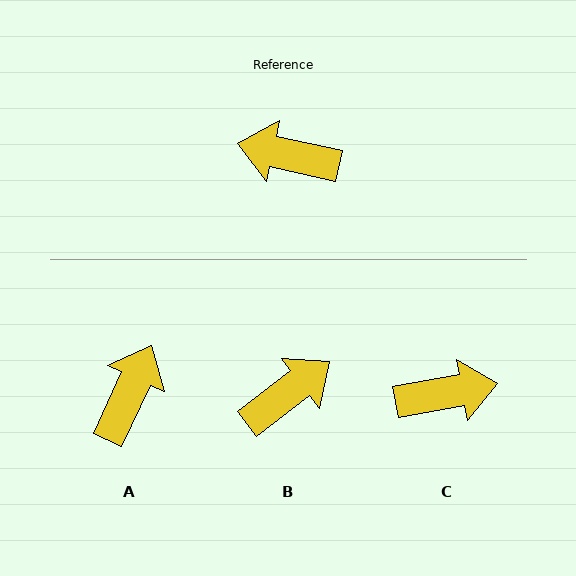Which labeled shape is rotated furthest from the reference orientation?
C, about 157 degrees away.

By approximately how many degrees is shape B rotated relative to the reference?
Approximately 130 degrees clockwise.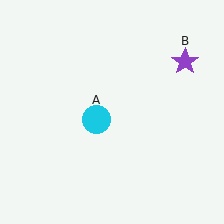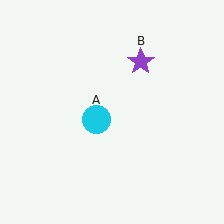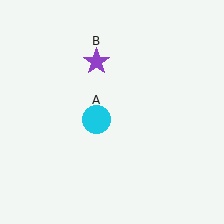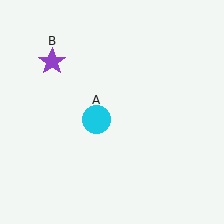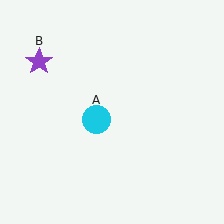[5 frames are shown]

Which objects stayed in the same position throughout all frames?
Cyan circle (object A) remained stationary.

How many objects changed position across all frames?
1 object changed position: purple star (object B).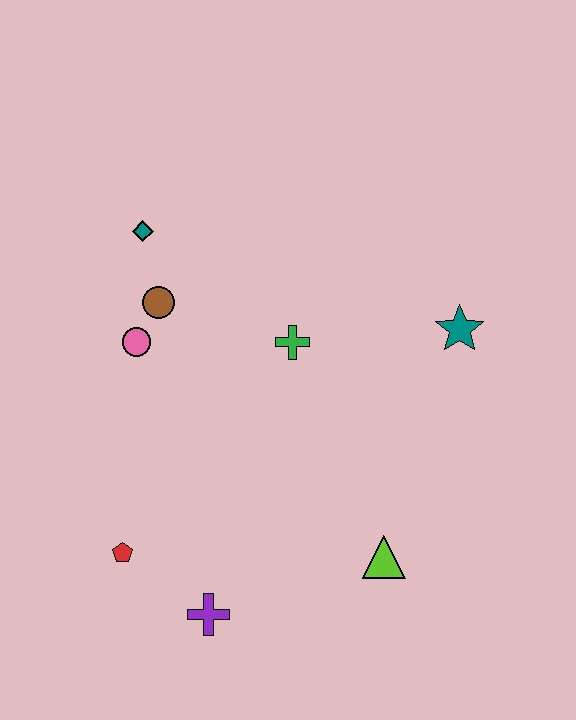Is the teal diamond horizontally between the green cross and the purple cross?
No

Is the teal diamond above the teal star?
Yes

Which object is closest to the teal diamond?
The brown circle is closest to the teal diamond.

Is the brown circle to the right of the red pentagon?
Yes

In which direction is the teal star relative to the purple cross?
The teal star is above the purple cross.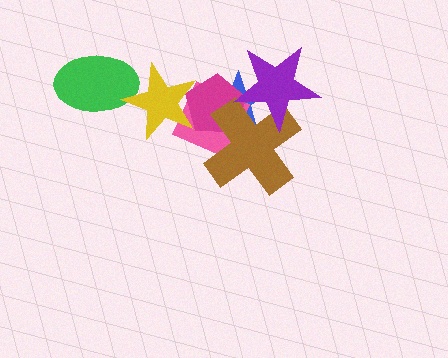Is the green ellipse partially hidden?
Yes, it is partially covered by another shape.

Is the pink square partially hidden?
Yes, it is partially covered by another shape.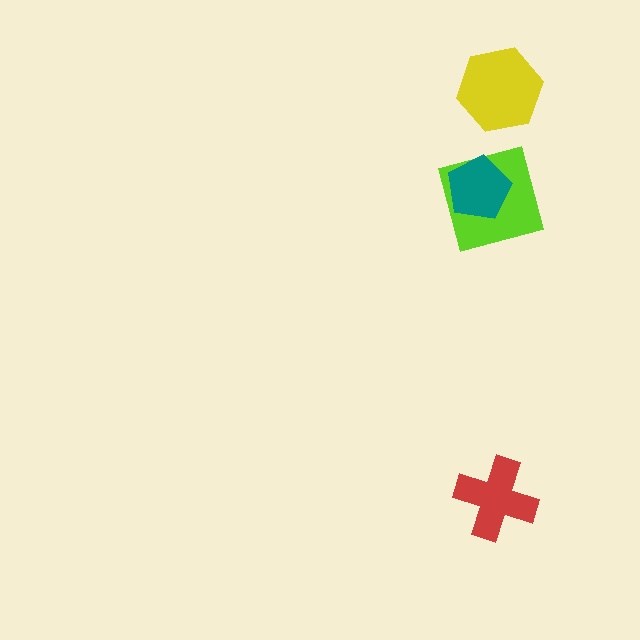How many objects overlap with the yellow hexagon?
0 objects overlap with the yellow hexagon.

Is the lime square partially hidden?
Yes, it is partially covered by another shape.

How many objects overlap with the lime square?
1 object overlaps with the lime square.